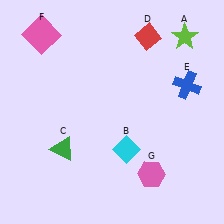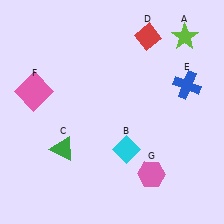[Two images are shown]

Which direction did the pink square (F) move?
The pink square (F) moved down.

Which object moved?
The pink square (F) moved down.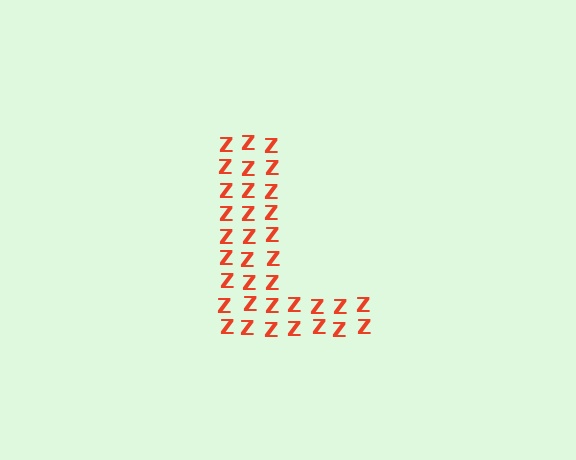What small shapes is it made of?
It is made of small letter Z's.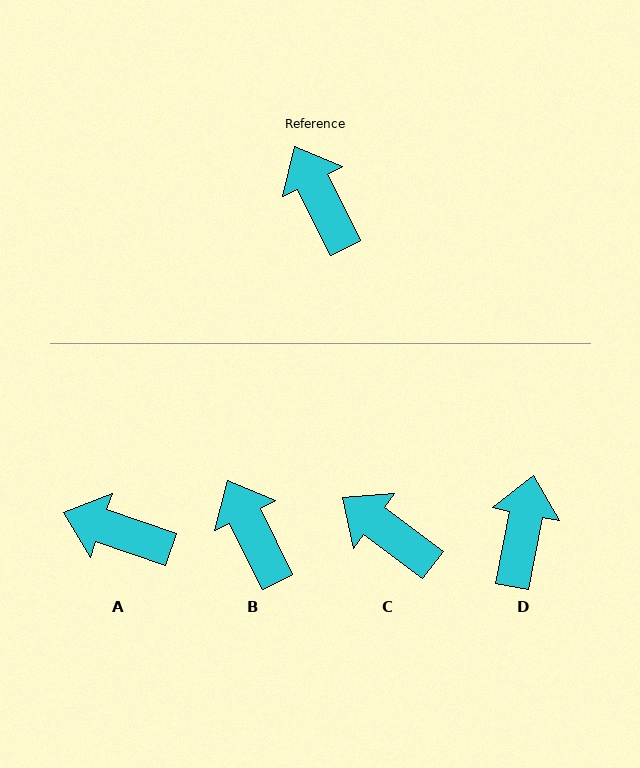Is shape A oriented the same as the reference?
No, it is off by about 45 degrees.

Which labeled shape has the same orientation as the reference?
B.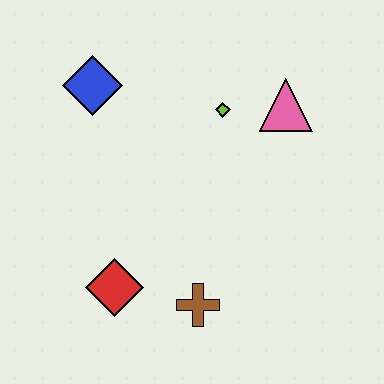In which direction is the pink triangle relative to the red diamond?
The pink triangle is above the red diamond.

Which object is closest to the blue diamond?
The lime diamond is closest to the blue diamond.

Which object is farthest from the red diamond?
The pink triangle is farthest from the red diamond.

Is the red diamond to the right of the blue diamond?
Yes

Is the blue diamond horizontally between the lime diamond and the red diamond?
No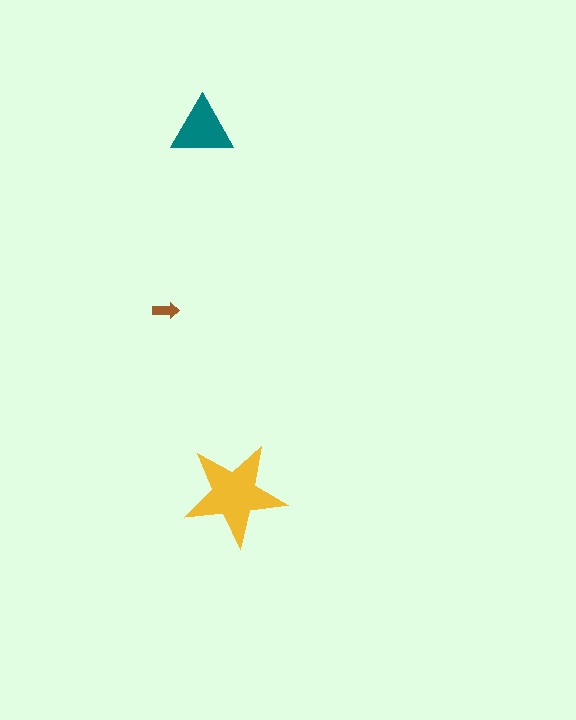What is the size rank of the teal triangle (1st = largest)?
2nd.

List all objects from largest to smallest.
The yellow star, the teal triangle, the brown arrow.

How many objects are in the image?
There are 3 objects in the image.